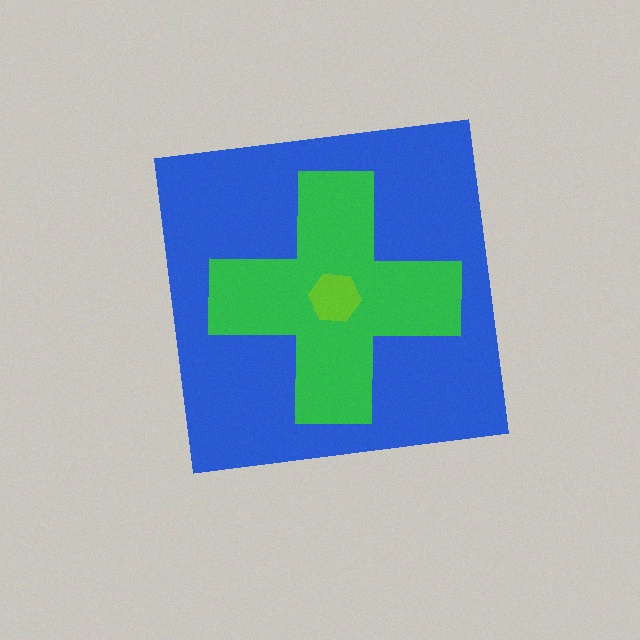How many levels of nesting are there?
3.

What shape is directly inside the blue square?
The green cross.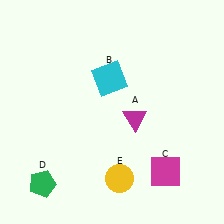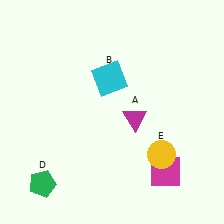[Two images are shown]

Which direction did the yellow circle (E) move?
The yellow circle (E) moved right.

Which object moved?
The yellow circle (E) moved right.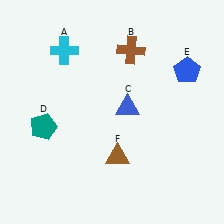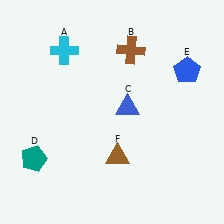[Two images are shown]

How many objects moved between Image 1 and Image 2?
1 object moved between the two images.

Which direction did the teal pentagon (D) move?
The teal pentagon (D) moved down.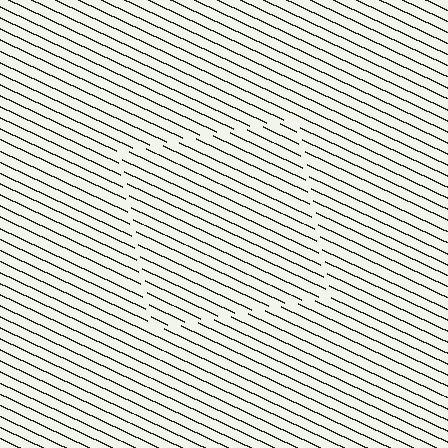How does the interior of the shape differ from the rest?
The interior of the shape contains the same grating, shifted by half a period — the contour is defined by the phase discontinuity where line-ends from the inner and outer gratings abut.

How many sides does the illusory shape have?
4 sides — the line-ends trace a square.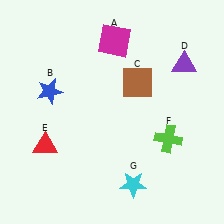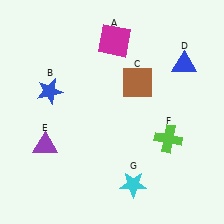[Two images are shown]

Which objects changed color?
D changed from purple to blue. E changed from red to purple.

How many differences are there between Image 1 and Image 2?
There are 2 differences between the two images.